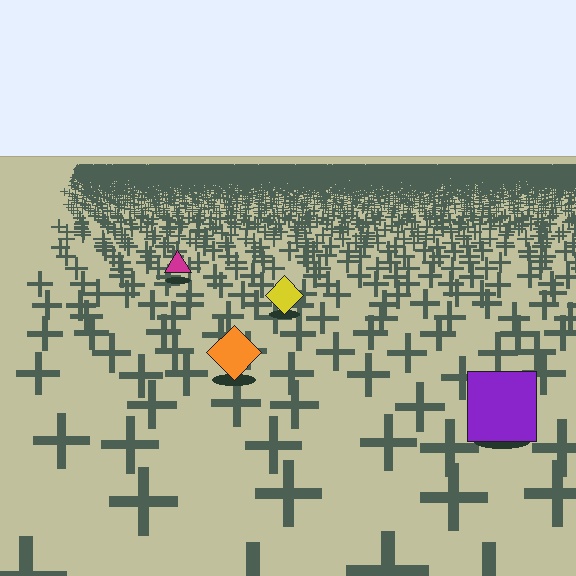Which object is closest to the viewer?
The purple square is closest. The texture marks near it are larger and more spread out.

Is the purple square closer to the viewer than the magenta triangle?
Yes. The purple square is closer — you can tell from the texture gradient: the ground texture is coarser near it.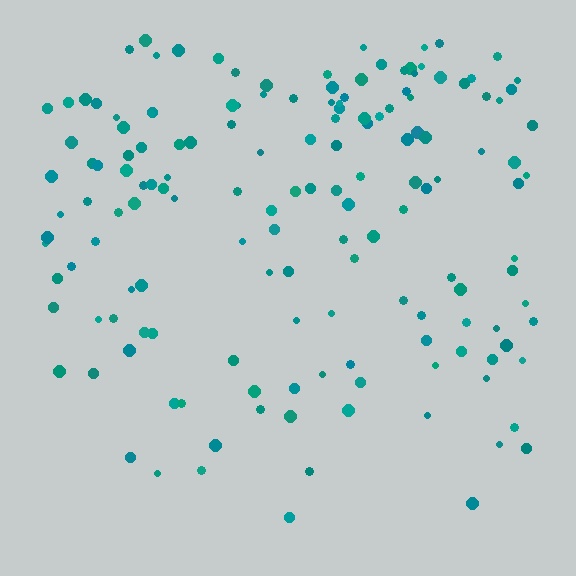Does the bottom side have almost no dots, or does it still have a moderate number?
Still a moderate number, just noticeably fewer than the top.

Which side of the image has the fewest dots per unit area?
The bottom.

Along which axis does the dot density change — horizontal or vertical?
Vertical.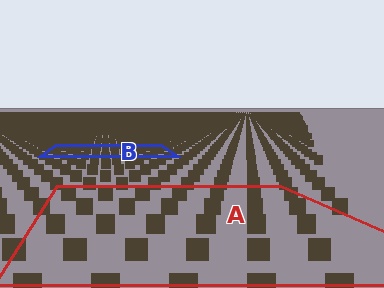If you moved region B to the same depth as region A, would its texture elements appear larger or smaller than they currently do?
They would appear larger. At a closer depth, the same texture elements are projected at a bigger on-screen size.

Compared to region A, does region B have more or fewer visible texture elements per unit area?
Region B has more texture elements per unit area — they are packed more densely because it is farther away.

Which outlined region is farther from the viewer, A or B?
Region B is farther from the viewer — the texture elements inside it appear smaller and more densely packed.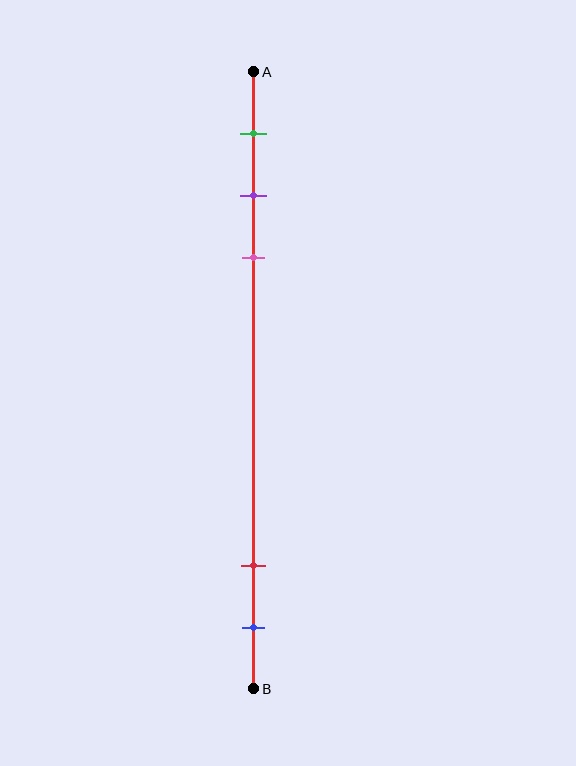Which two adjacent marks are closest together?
The purple and pink marks are the closest adjacent pair.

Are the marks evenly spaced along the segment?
No, the marks are not evenly spaced.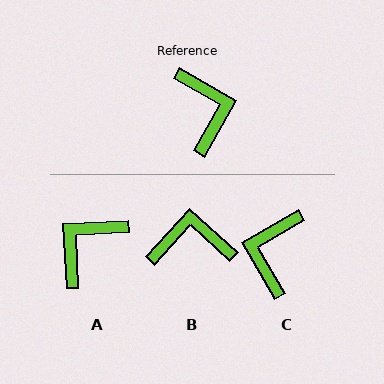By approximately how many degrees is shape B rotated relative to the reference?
Approximately 77 degrees counter-clockwise.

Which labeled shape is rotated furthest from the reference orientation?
C, about 149 degrees away.